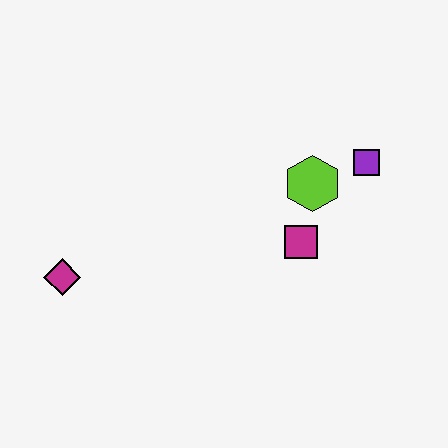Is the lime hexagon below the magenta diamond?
No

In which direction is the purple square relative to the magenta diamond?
The purple square is to the right of the magenta diamond.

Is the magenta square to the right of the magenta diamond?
Yes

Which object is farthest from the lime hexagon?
The magenta diamond is farthest from the lime hexagon.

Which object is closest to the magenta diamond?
The magenta square is closest to the magenta diamond.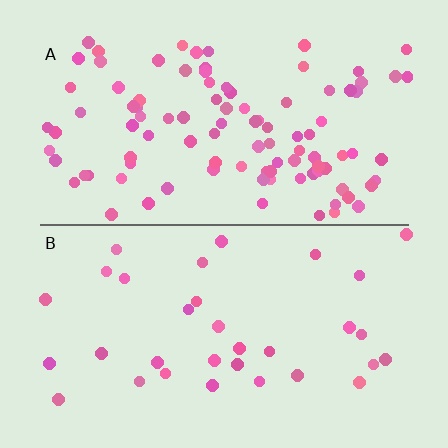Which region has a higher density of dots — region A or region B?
A (the top).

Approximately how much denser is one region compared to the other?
Approximately 3.1× — region A over region B.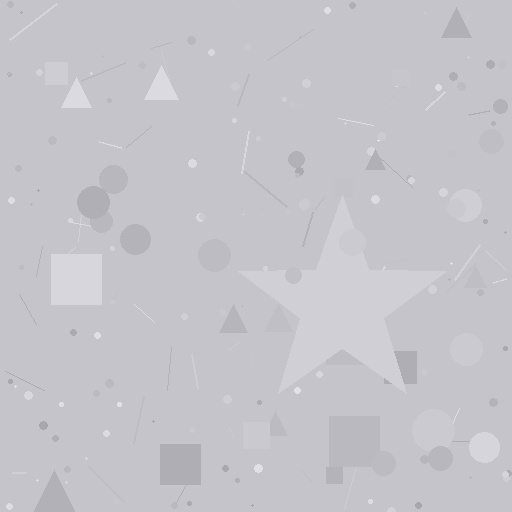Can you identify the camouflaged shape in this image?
The camouflaged shape is a star.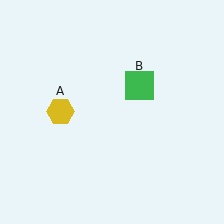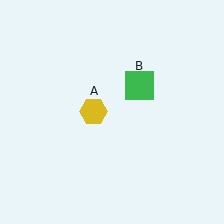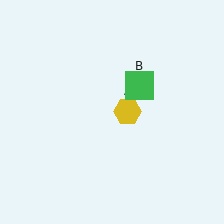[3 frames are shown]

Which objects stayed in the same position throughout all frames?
Green square (object B) remained stationary.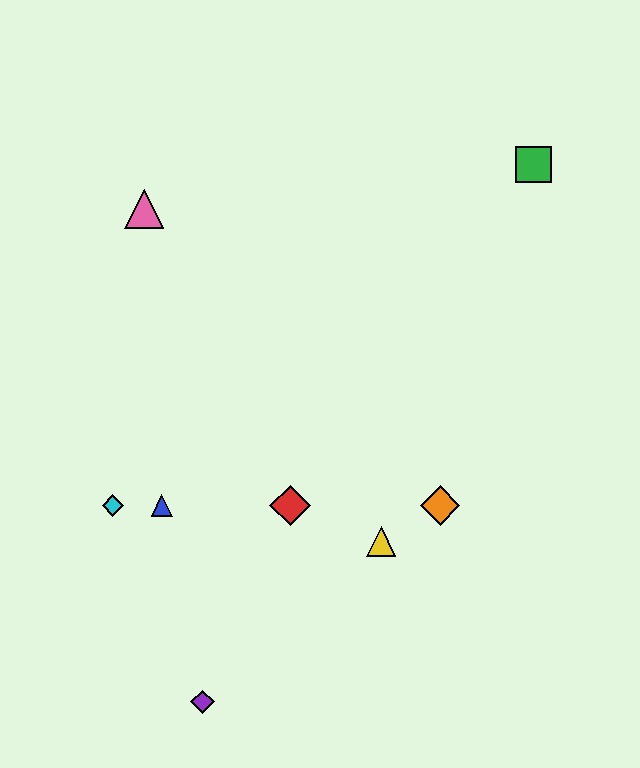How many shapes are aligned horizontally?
4 shapes (the red diamond, the blue triangle, the orange diamond, the cyan diamond) are aligned horizontally.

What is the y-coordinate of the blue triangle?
The blue triangle is at y≈506.